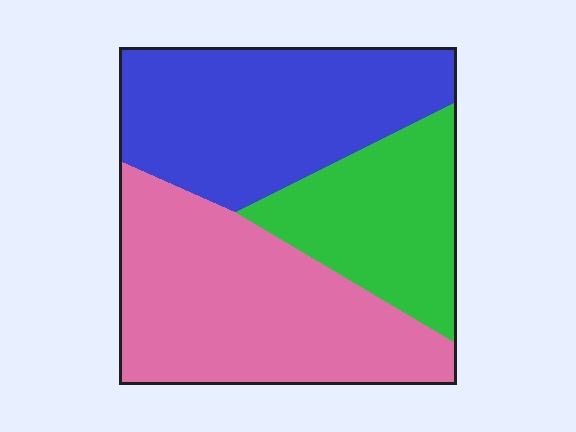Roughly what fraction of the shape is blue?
Blue takes up about three eighths (3/8) of the shape.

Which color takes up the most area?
Pink, at roughly 40%.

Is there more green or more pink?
Pink.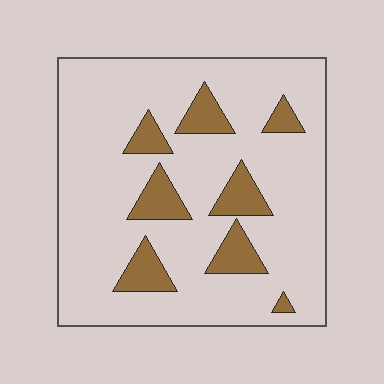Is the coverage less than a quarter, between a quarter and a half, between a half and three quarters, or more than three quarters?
Less than a quarter.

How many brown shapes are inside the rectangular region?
8.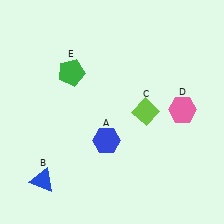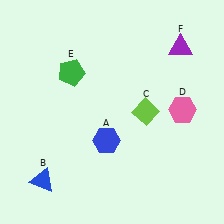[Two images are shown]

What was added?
A purple triangle (F) was added in Image 2.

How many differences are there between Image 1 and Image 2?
There is 1 difference between the two images.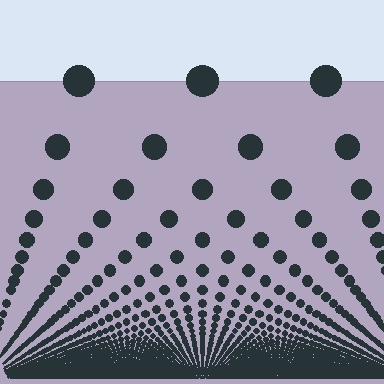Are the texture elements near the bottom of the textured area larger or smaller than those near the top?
Smaller. The gradient is inverted — elements near the bottom are smaller and denser.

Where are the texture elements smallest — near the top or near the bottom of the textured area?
Near the bottom.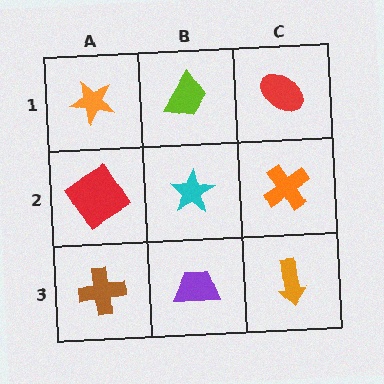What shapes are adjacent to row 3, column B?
A cyan star (row 2, column B), a brown cross (row 3, column A), an orange arrow (row 3, column C).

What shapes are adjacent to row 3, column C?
An orange cross (row 2, column C), a purple trapezoid (row 3, column B).